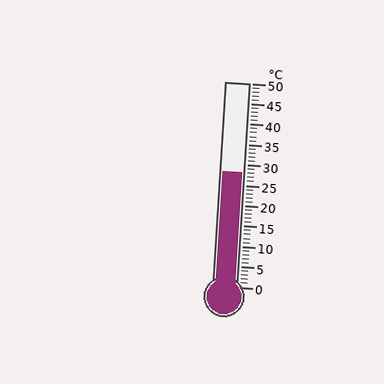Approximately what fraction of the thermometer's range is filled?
The thermometer is filled to approximately 55% of its range.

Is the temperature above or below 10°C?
The temperature is above 10°C.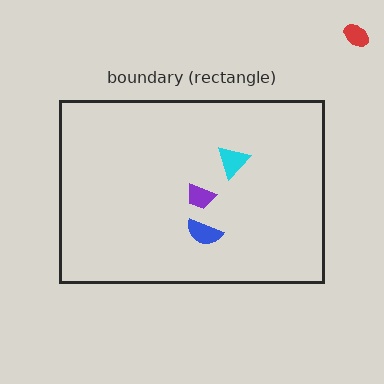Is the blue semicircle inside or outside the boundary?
Inside.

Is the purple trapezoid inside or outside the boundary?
Inside.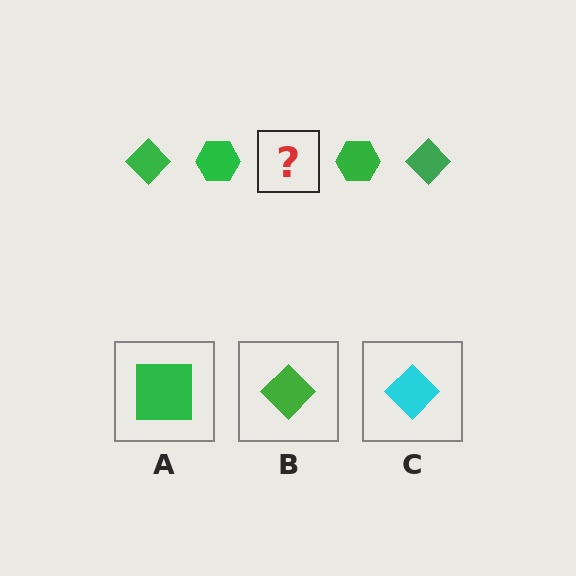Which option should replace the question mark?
Option B.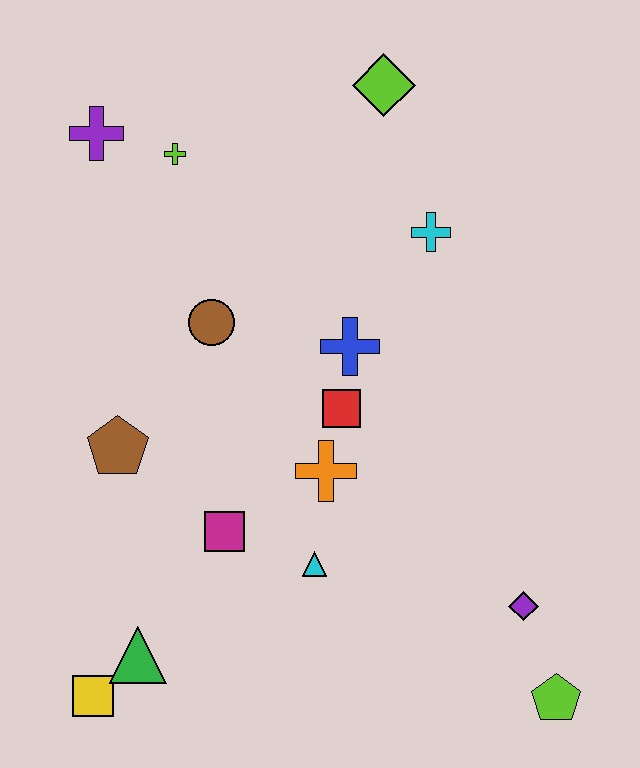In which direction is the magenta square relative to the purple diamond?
The magenta square is to the left of the purple diamond.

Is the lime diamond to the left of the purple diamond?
Yes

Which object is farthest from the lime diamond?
The yellow square is farthest from the lime diamond.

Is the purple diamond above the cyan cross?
No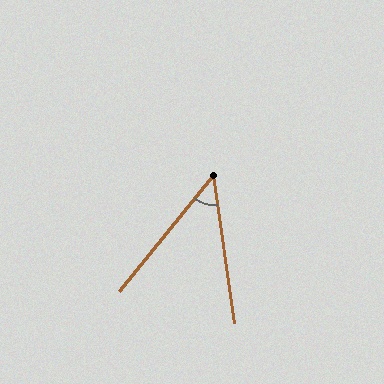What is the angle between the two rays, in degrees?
Approximately 47 degrees.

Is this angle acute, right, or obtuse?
It is acute.